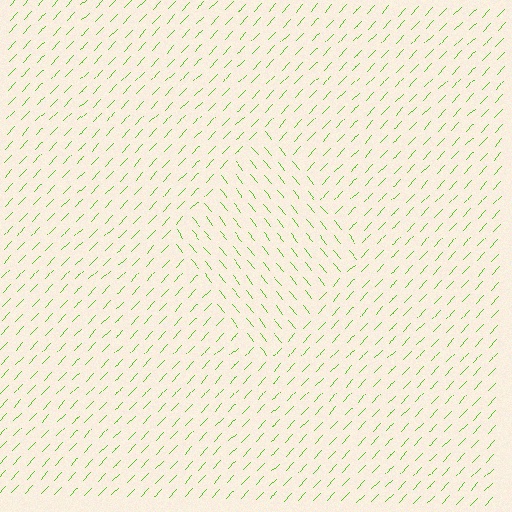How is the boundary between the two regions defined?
The boundary is defined purely by a change in line orientation (approximately 82 degrees difference). All lines are the same color and thickness.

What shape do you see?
I see a diamond.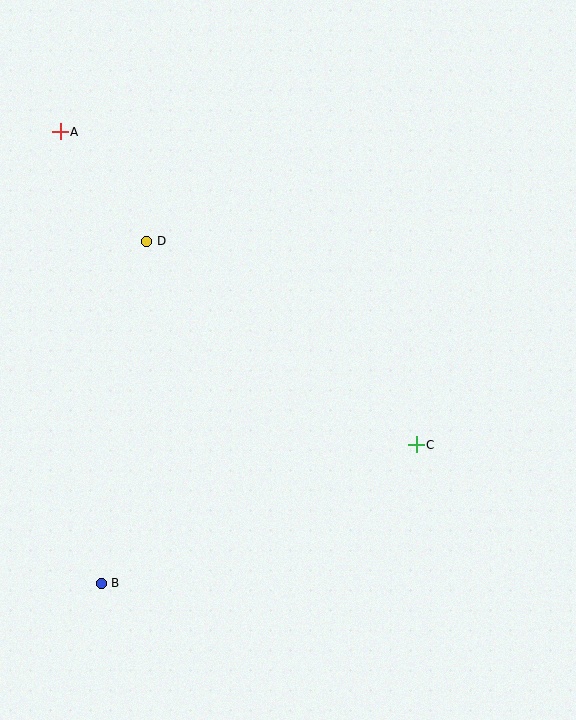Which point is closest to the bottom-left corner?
Point B is closest to the bottom-left corner.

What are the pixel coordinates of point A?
Point A is at (60, 132).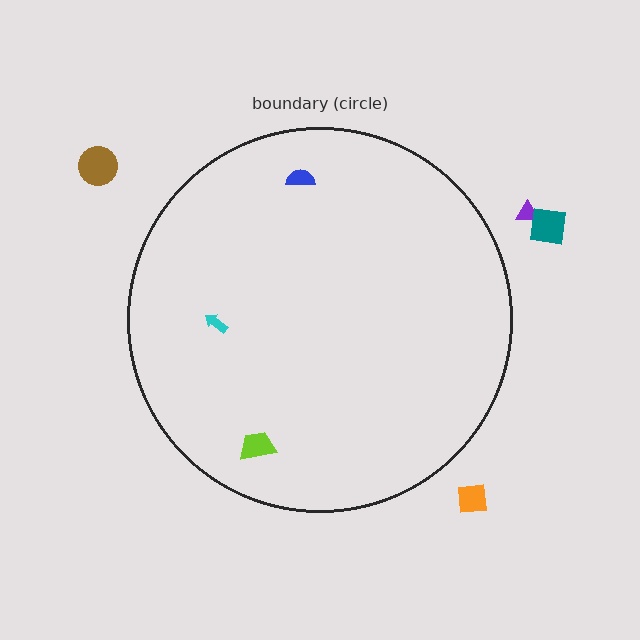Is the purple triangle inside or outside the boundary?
Outside.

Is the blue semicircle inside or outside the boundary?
Inside.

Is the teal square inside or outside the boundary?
Outside.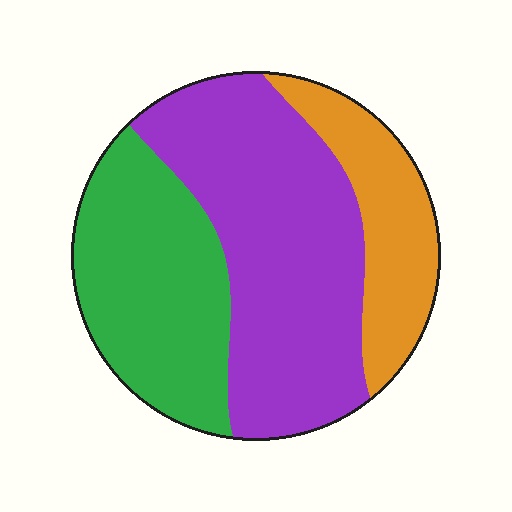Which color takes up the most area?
Purple, at roughly 50%.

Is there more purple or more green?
Purple.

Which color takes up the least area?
Orange, at roughly 20%.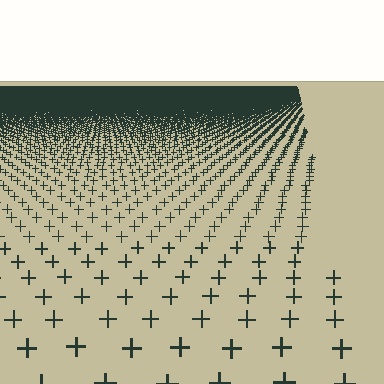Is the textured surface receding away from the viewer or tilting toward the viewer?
The surface is receding away from the viewer. Texture elements get smaller and denser toward the top.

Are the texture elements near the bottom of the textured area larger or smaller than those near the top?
Larger. Near the bottom, elements are closer to the viewer and appear at a bigger on-screen size.